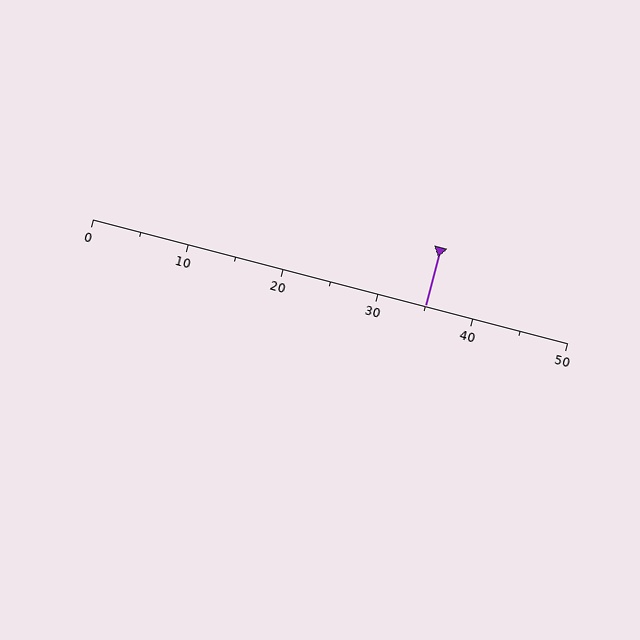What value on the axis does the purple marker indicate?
The marker indicates approximately 35.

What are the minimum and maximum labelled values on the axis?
The axis runs from 0 to 50.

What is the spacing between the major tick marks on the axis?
The major ticks are spaced 10 apart.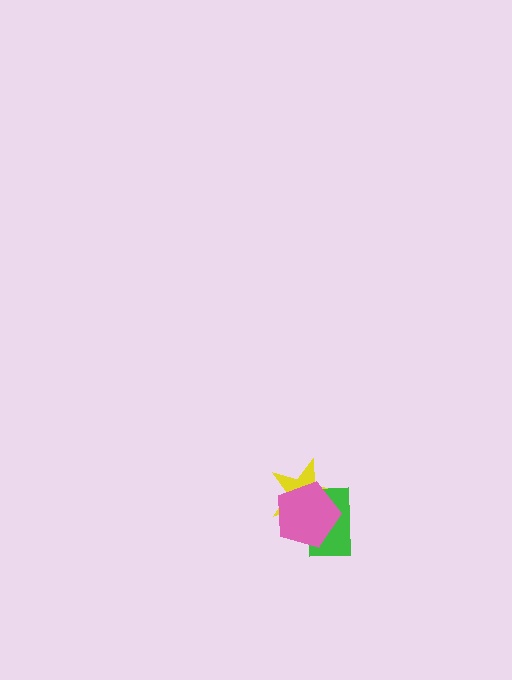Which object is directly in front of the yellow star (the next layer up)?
The green rectangle is directly in front of the yellow star.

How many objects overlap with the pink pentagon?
2 objects overlap with the pink pentagon.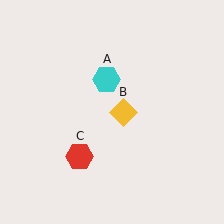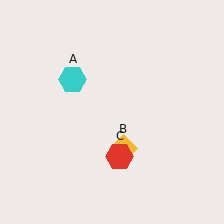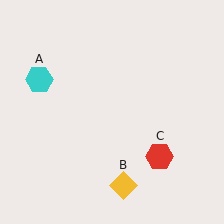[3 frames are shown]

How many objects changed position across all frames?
3 objects changed position: cyan hexagon (object A), yellow diamond (object B), red hexagon (object C).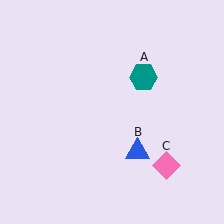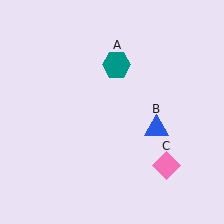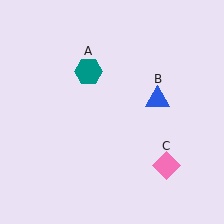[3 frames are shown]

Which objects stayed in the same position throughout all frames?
Pink diamond (object C) remained stationary.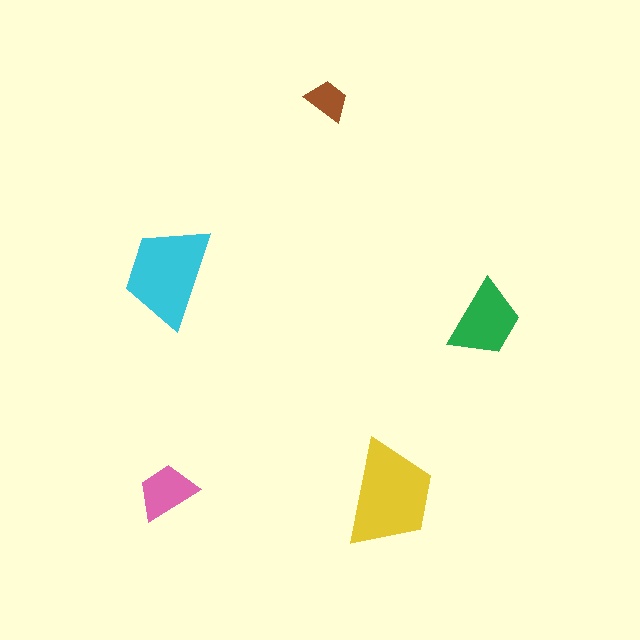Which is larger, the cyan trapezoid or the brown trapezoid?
The cyan one.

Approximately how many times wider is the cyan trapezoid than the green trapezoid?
About 1.5 times wider.